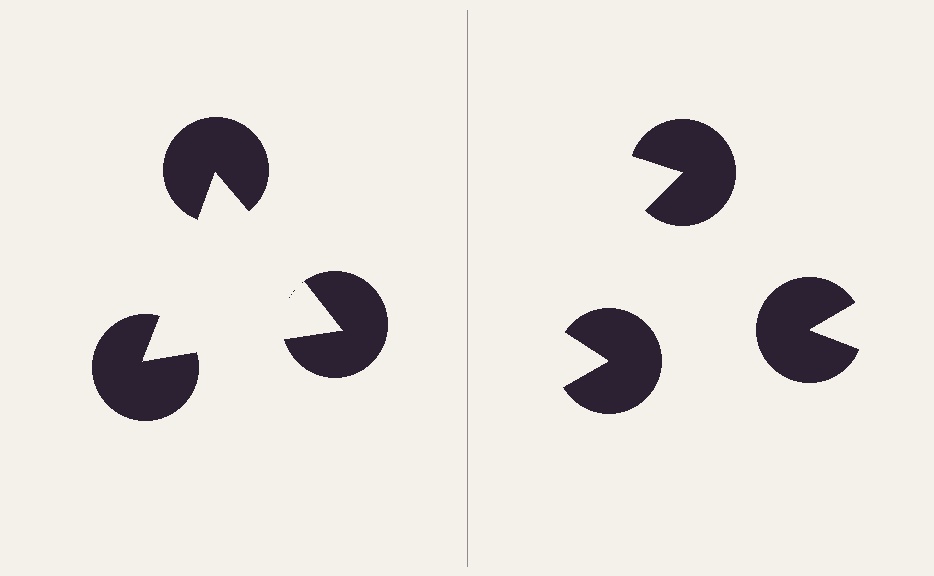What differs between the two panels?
The pac-man discs are positioned identically on both sides; only the wedge orientations differ. On the left they align to a triangle; on the right they are misaligned.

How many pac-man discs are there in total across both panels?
6 — 3 on each side.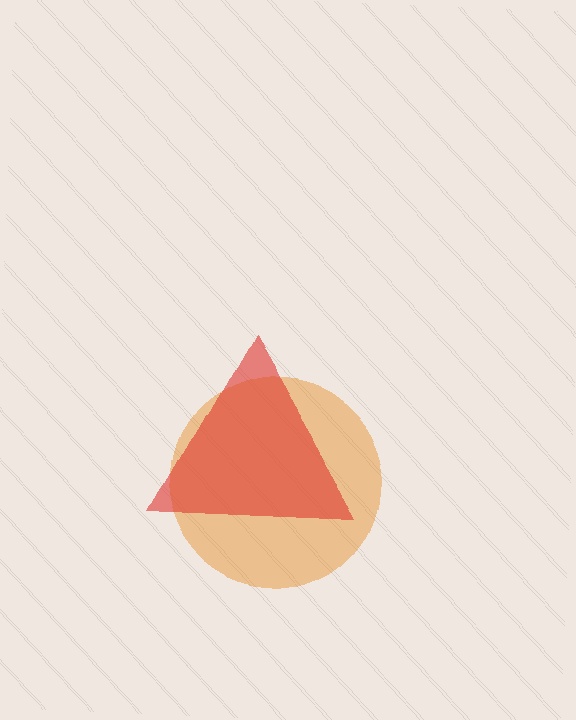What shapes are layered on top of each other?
The layered shapes are: an orange circle, a red triangle.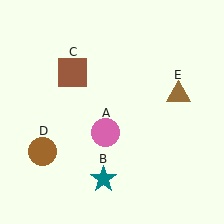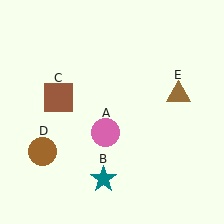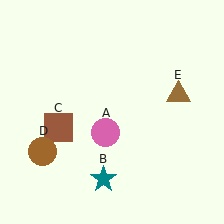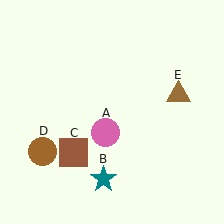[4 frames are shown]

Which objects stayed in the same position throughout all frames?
Pink circle (object A) and teal star (object B) and brown circle (object D) and brown triangle (object E) remained stationary.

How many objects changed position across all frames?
1 object changed position: brown square (object C).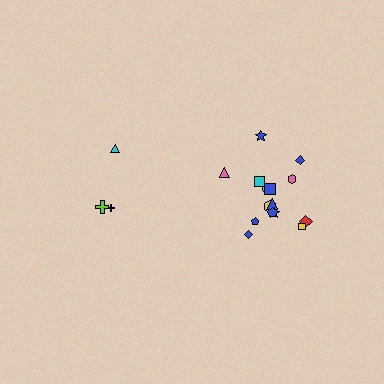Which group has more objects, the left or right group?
The right group.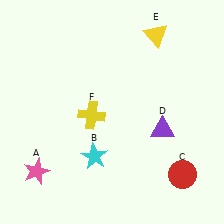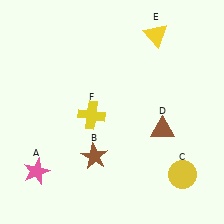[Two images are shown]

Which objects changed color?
B changed from cyan to brown. C changed from red to yellow. D changed from purple to brown.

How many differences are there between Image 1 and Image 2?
There are 3 differences between the two images.